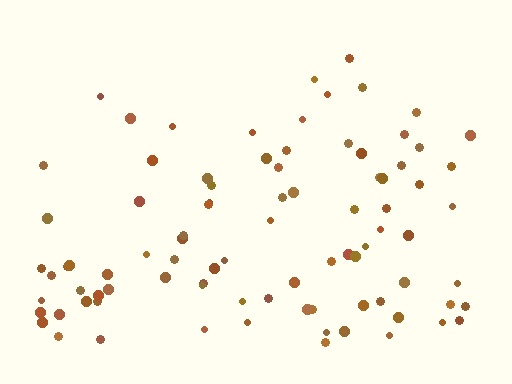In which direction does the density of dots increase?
From top to bottom, with the bottom side densest.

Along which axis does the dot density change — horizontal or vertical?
Vertical.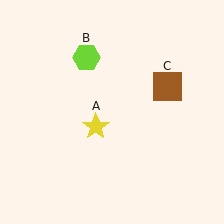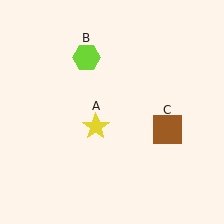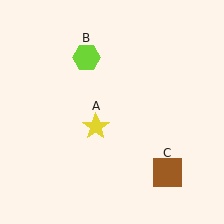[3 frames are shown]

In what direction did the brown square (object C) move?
The brown square (object C) moved down.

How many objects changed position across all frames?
1 object changed position: brown square (object C).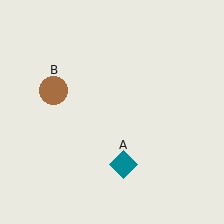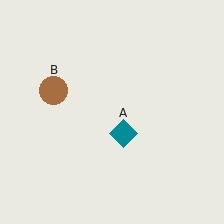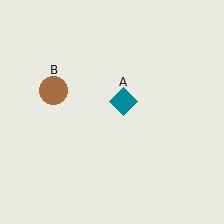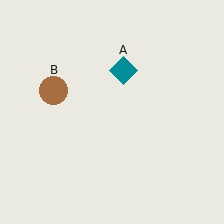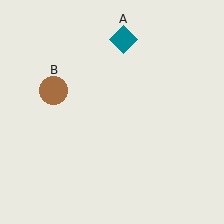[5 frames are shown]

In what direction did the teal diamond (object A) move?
The teal diamond (object A) moved up.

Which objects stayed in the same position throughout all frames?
Brown circle (object B) remained stationary.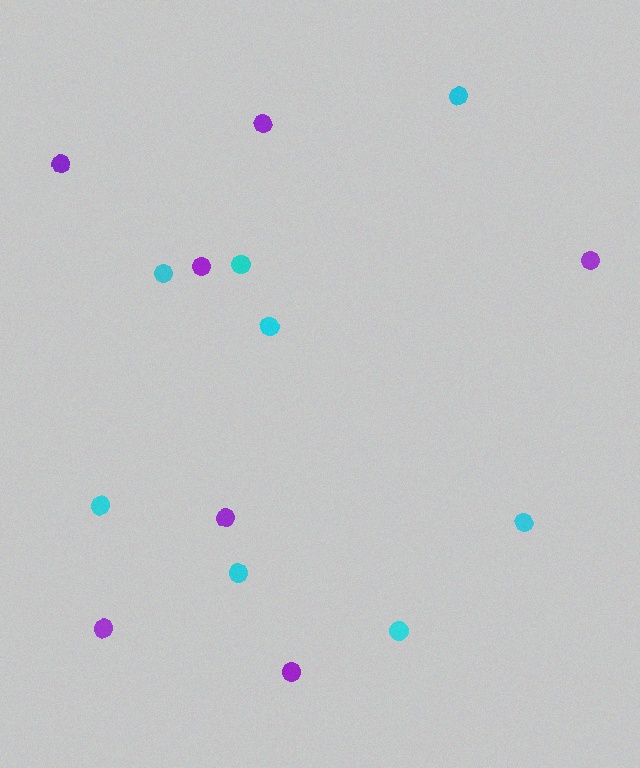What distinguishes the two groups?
There are 2 groups: one group of cyan circles (8) and one group of purple circles (7).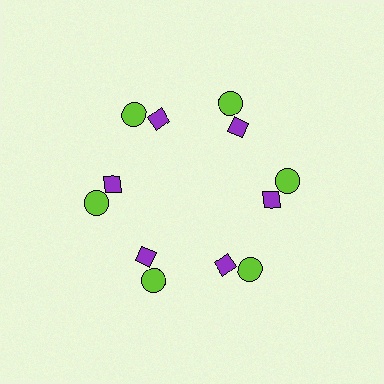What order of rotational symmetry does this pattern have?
This pattern has 6-fold rotational symmetry.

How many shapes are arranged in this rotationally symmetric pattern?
There are 12 shapes, arranged in 6 groups of 2.